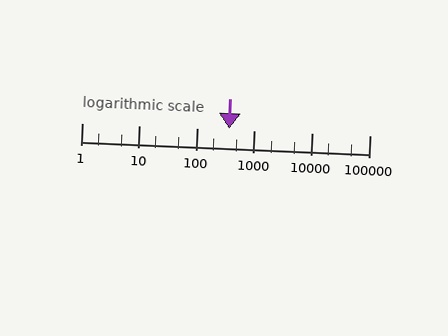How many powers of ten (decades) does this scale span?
The scale spans 5 decades, from 1 to 100000.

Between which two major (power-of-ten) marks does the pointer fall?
The pointer is between 100 and 1000.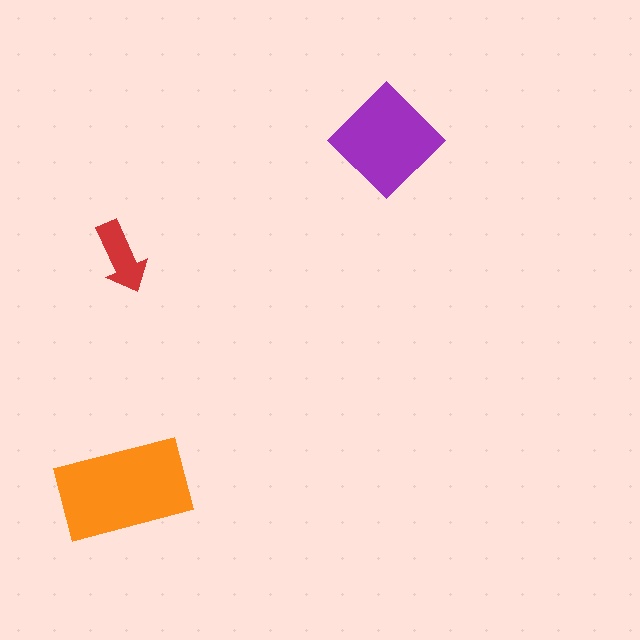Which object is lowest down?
The orange rectangle is bottommost.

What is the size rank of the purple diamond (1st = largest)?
2nd.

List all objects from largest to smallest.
The orange rectangle, the purple diamond, the red arrow.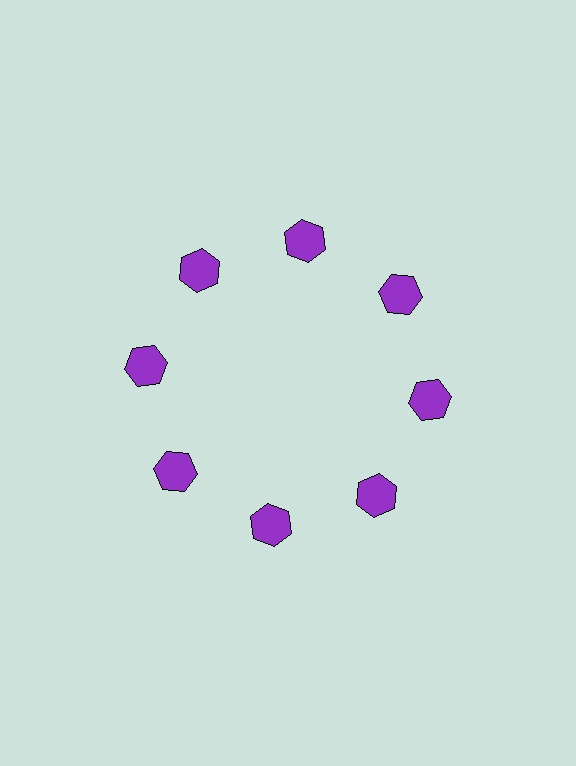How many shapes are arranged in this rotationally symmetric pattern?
There are 8 shapes, arranged in 8 groups of 1.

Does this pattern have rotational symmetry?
Yes, this pattern has 8-fold rotational symmetry. It looks the same after rotating 45 degrees around the center.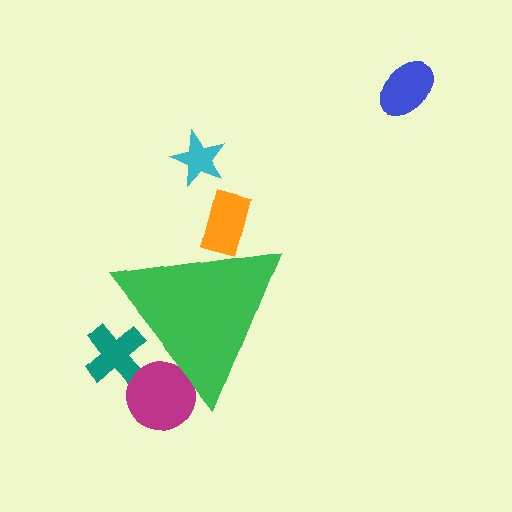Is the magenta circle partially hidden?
Yes, the magenta circle is partially hidden behind the green triangle.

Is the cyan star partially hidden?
No, the cyan star is fully visible.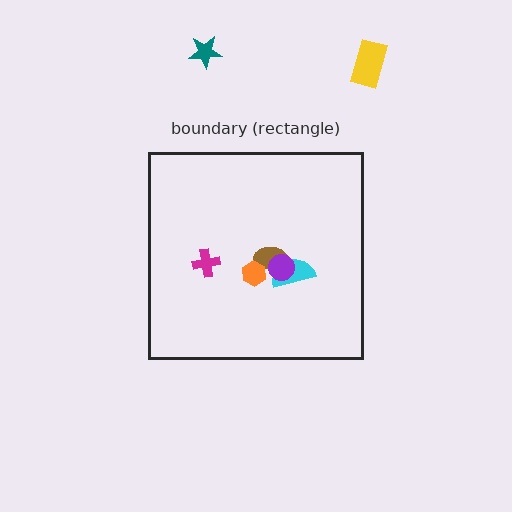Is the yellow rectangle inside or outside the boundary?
Outside.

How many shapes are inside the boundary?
5 inside, 2 outside.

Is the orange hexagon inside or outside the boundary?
Inside.